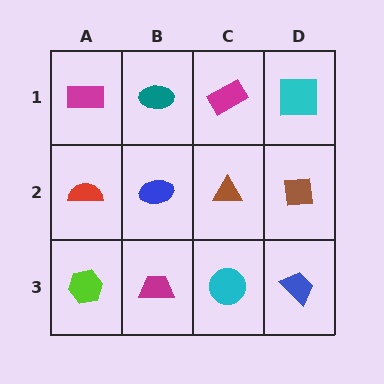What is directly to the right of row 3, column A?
A magenta trapezoid.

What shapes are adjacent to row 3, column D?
A brown square (row 2, column D), a cyan circle (row 3, column C).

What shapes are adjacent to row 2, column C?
A magenta rectangle (row 1, column C), a cyan circle (row 3, column C), a blue ellipse (row 2, column B), a brown square (row 2, column D).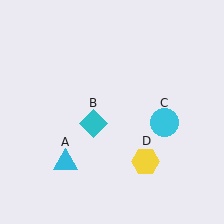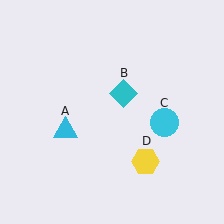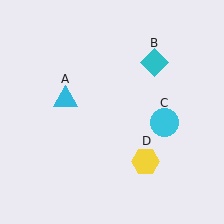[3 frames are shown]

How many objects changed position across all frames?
2 objects changed position: cyan triangle (object A), cyan diamond (object B).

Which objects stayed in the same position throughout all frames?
Cyan circle (object C) and yellow hexagon (object D) remained stationary.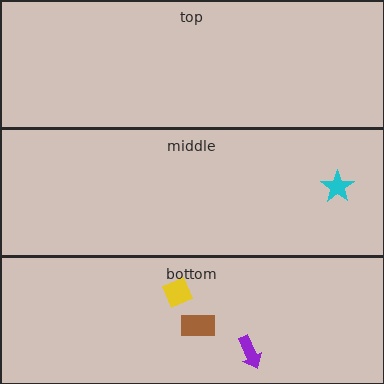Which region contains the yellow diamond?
The bottom region.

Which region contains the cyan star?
The middle region.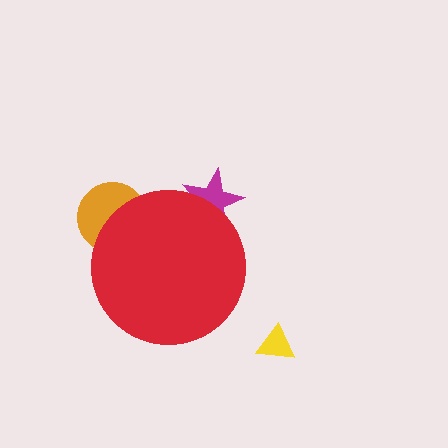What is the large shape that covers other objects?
A red circle.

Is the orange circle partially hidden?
Yes, the orange circle is partially hidden behind the red circle.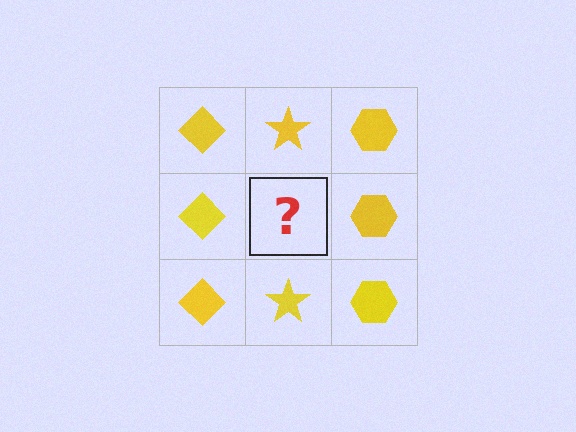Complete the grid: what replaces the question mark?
The question mark should be replaced with a yellow star.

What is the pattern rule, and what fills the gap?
The rule is that each column has a consistent shape. The gap should be filled with a yellow star.